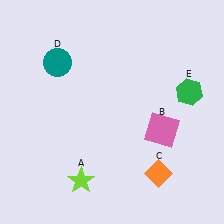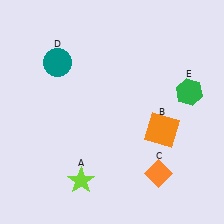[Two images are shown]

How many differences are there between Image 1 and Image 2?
There is 1 difference between the two images.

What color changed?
The square (B) changed from pink in Image 1 to orange in Image 2.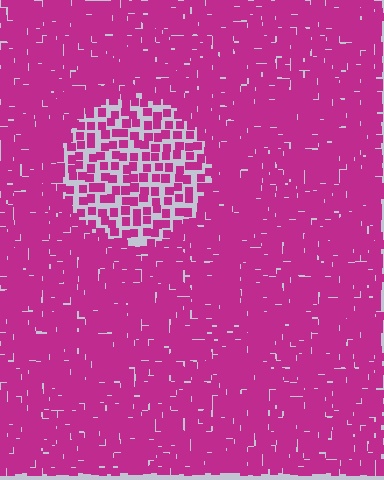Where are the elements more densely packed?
The elements are more densely packed outside the circle boundary.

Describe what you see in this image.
The image contains small magenta elements arranged at two different densities. A circle-shaped region is visible where the elements are less densely packed than the surrounding area.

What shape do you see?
I see a circle.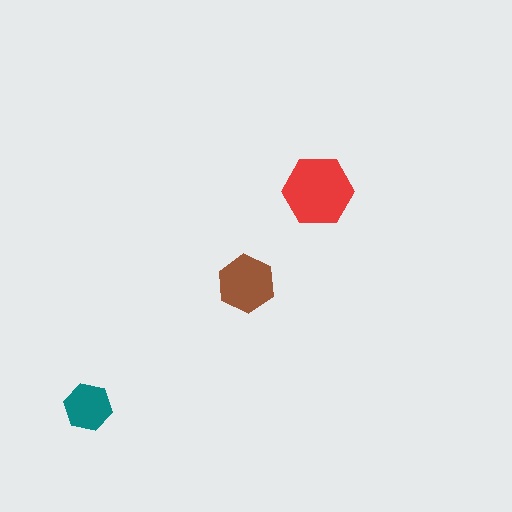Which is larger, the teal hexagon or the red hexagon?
The red one.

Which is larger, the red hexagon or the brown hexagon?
The red one.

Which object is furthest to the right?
The red hexagon is rightmost.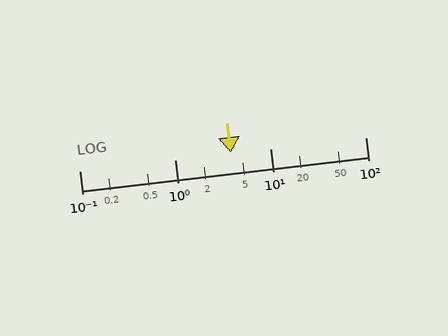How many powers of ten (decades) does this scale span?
The scale spans 3 decades, from 0.1 to 100.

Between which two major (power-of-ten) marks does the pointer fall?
The pointer is between 1 and 10.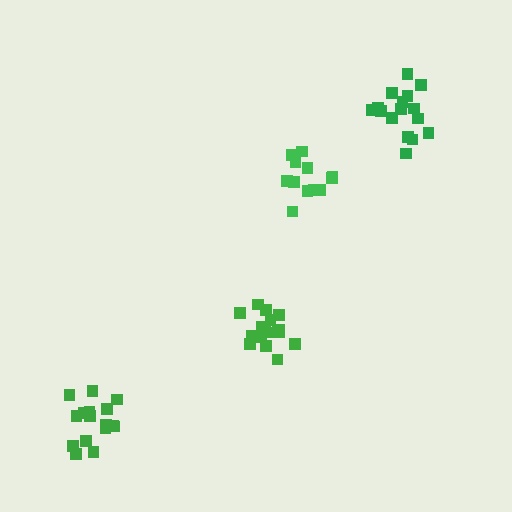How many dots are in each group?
Group 1: 18 dots, Group 2: 17 dots, Group 3: 13 dots, Group 4: 16 dots (64 total).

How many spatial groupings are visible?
There are 4 spatial groupings.